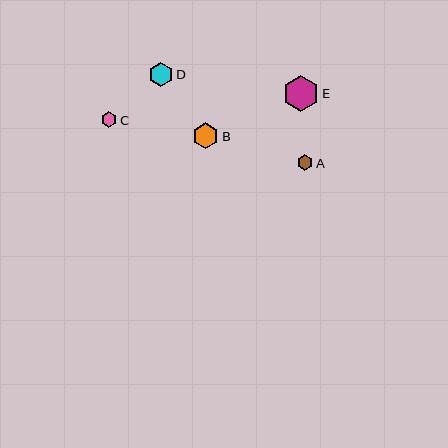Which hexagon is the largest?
Hexagon E is the largest with a size of approximately 36 pixels.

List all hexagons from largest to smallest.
From largest to smallest: E, B, D, A, C.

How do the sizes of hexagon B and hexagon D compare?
Hexagon B and hexagon D are approximately the same size.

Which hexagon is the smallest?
Hexagon C is the smallest with a size of approximately 16 pixels.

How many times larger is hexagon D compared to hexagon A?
Hexagon D is approximately 1.5 times the size of hexagon A.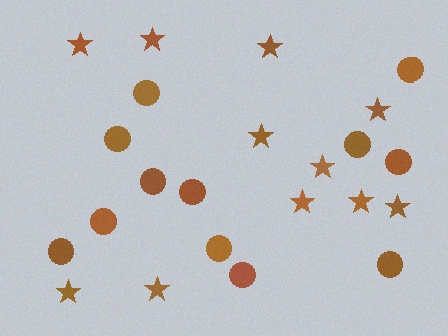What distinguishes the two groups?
There are 2 groups: one group of circles (12) and one group of stars (11).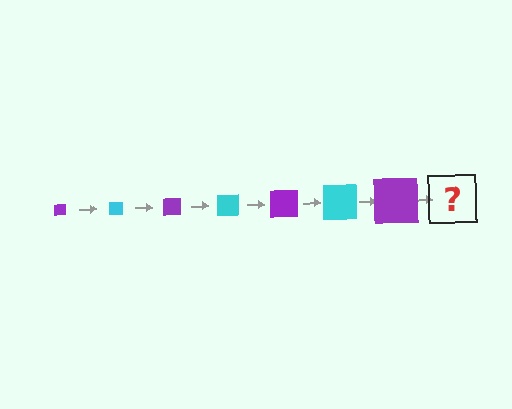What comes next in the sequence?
The next element should be a cyan square, larger than the previous one.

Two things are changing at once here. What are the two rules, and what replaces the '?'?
The two rules are that the square grows larger each step and the color cycles through purple and cyan. The '?' should be a cyan square, larger than the previous one.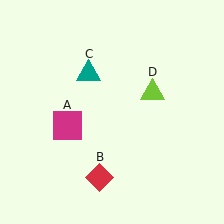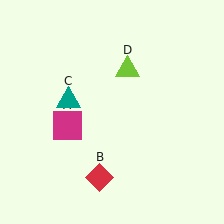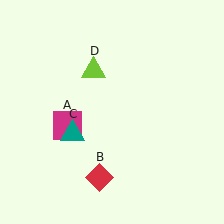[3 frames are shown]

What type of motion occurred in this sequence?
The teal triangle (object C), lime triangle (object D) rotated counterclockwise around the center of the scene.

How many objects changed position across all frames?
2 objects changed position: teal triangle (object C), lime triangle (object D).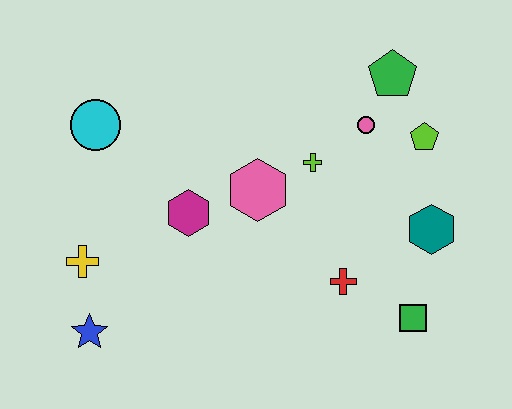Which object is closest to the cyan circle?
The magenta hexagon is closest to the cyan circle.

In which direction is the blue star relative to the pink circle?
The blue star is to the left of the pink circle.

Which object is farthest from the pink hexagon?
The blue star is farthest from the pink hexagon.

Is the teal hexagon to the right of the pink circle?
Yes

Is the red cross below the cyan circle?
Yes